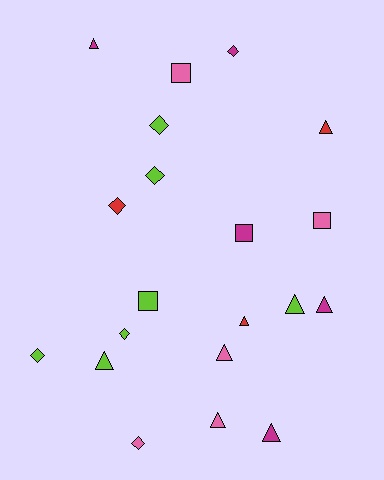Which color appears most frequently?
Lime, with 7 objects.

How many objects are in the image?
There are 20 objects.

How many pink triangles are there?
There are 2 pink triangles.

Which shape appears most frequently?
Triangle, with 9 objects.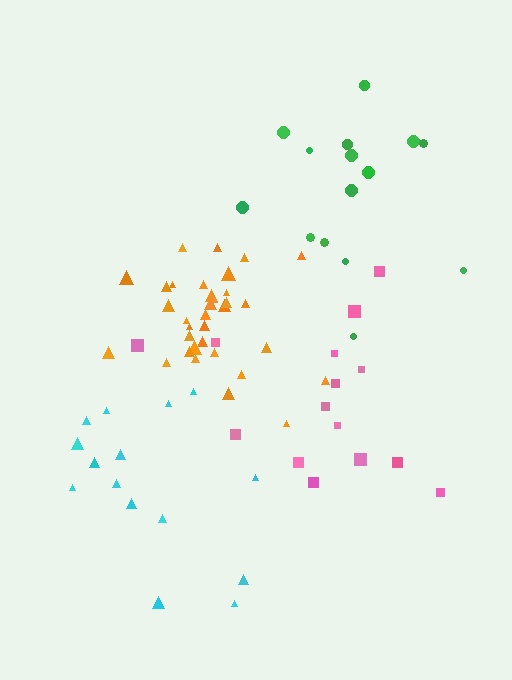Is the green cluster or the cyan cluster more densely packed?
Cyan.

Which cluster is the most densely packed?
Orange.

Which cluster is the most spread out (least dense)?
Green.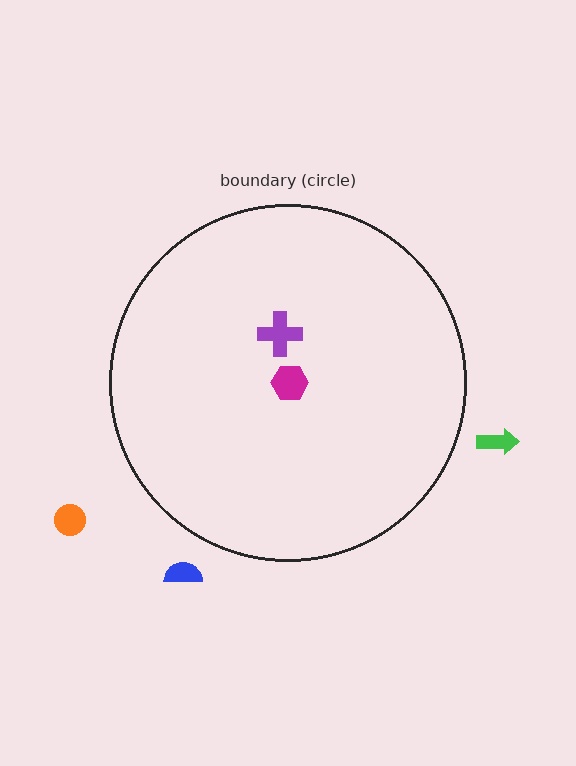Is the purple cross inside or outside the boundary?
Inside.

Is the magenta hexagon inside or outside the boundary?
Inside.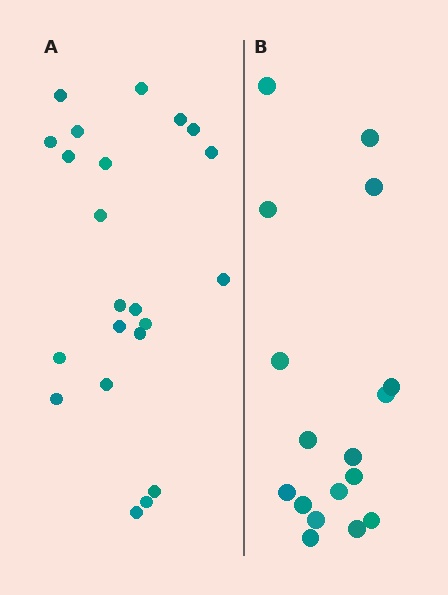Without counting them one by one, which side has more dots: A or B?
Region A (the left region) has more dots.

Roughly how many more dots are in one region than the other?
Region A has about 5 more dots than region B.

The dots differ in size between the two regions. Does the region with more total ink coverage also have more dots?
No. Region B has more total ink coverage because its dots are larger, but region A actually contains more individual dots. Total area can be misleading — the number of items is what matters here.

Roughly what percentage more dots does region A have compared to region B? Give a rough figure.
About 30% more.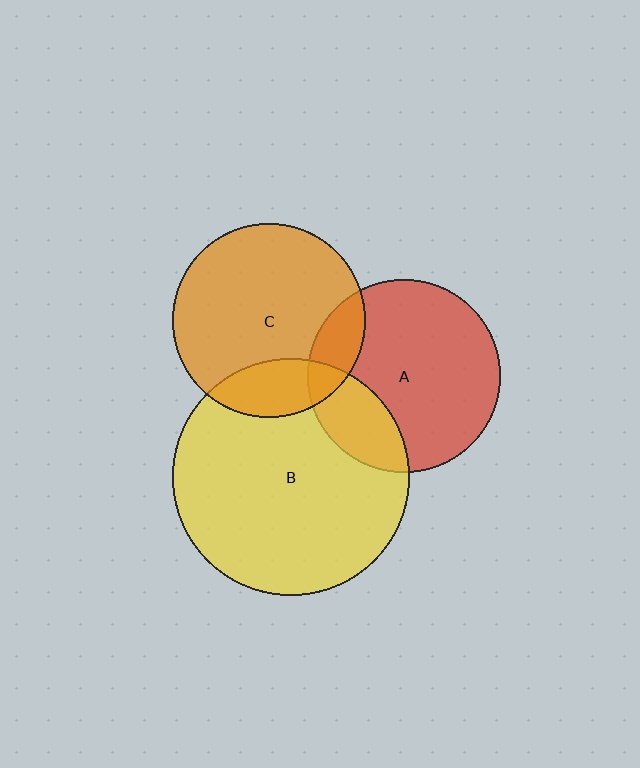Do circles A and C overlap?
Yes.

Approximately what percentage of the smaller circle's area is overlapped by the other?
Approximately 15%.